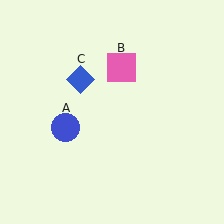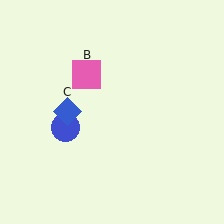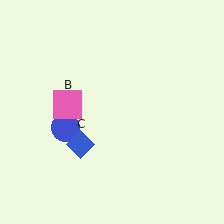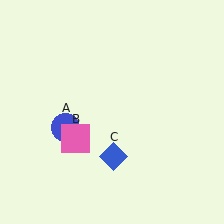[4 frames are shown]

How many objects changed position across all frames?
2 objects changed position: pink square (object B), blue diamond (object C).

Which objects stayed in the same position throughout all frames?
Blue circle (object A) remained stationary.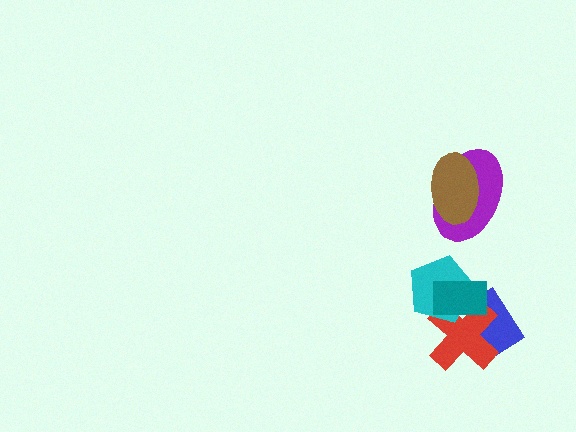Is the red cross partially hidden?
Yes, it is partially covered by another shape.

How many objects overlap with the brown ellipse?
1 object overlaps with the brown ellipse.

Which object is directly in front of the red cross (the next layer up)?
The cyan pentagon is directly in front of the red cross.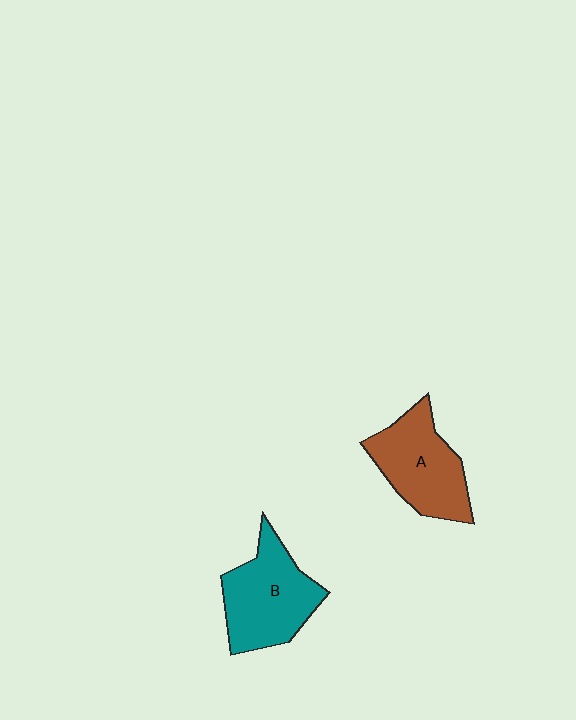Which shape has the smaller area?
Shape A (brown).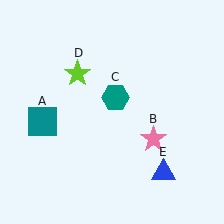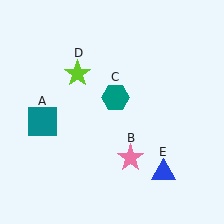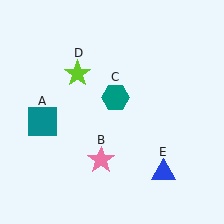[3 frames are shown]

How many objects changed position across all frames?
1 object changed position: pink star (object B).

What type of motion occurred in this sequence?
The pink star (object B) rotated clockwise around the center of the scene.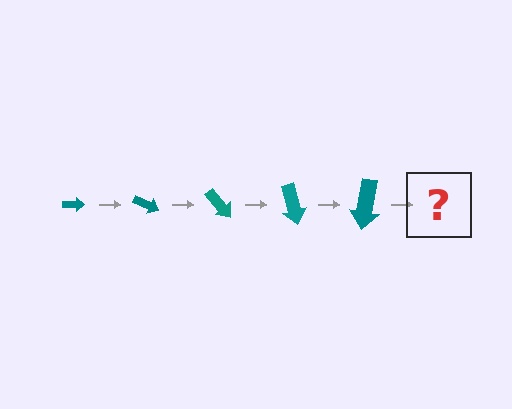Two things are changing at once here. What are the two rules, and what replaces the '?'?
The two rules are that the arrow grows larger each step and it rotates 25 degrees each step. The '?' should be an arrow, larger than the previous one and rotated 125 degrees from the start.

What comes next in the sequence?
The next element should be an arrow, larger than the previous one and rotated 125 degrees from the start.